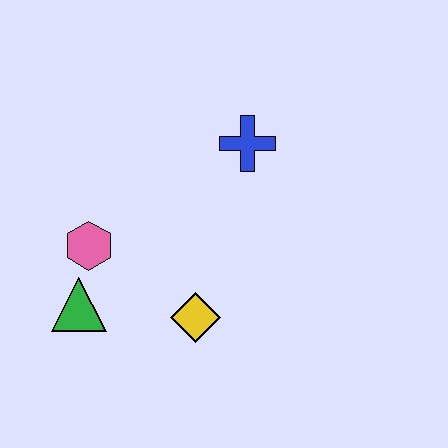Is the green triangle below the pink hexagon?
Yes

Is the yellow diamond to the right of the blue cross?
No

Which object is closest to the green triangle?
The pink hexagon is closest to the green triangle.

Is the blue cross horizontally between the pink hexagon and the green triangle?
No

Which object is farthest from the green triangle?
The blue cross is farthest from the green triangle.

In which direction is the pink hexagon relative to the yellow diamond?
The pink hexagon is to the left of the yellow diamond.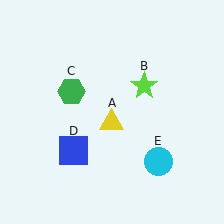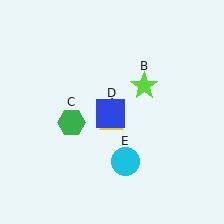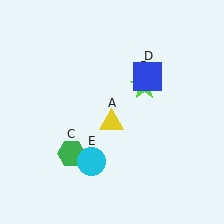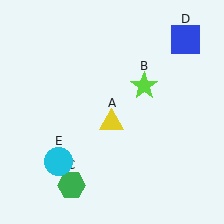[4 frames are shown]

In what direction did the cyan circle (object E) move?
The cyan circle (object E) moved left.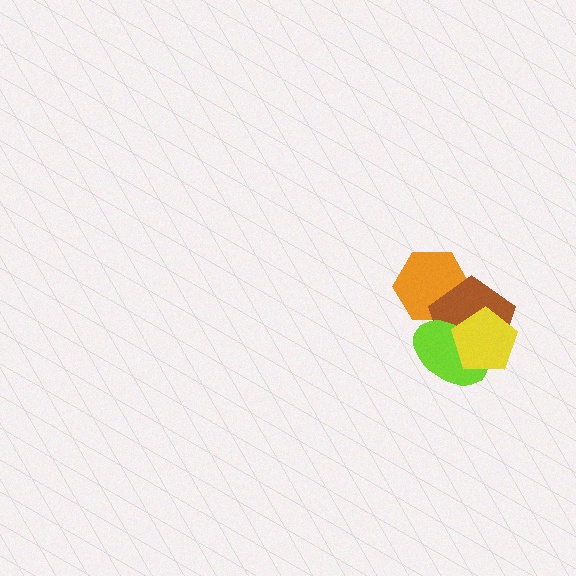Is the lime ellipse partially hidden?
Yes, it is partially covered by another shape.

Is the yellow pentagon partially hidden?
No, no other shape covers it.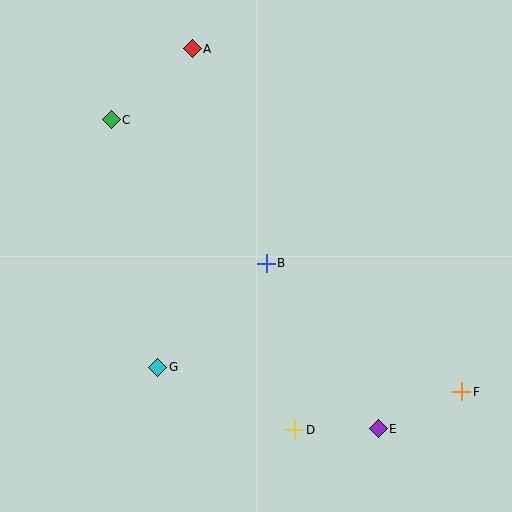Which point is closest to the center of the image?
Point B at (266, 263) is closest to the center.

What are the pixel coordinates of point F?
Point F is at (462, 392).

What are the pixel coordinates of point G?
Point G is at (158, 367).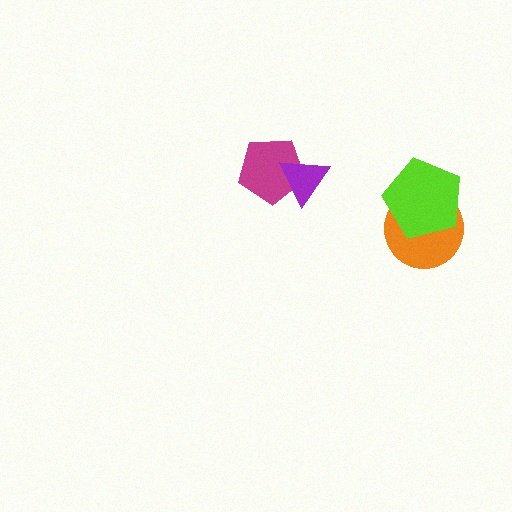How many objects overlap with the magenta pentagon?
1 object overlaps with the magenta pentagon.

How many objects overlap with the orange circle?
1 object overlaps with the orange circle.